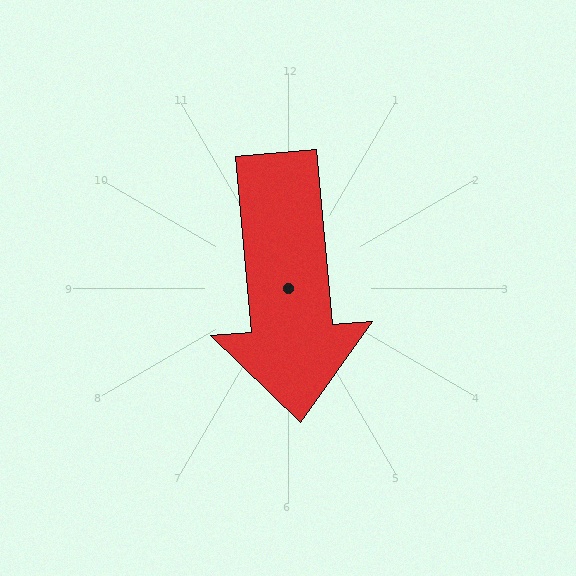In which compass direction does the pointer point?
South.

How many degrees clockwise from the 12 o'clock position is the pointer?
Approximately 175 degrees.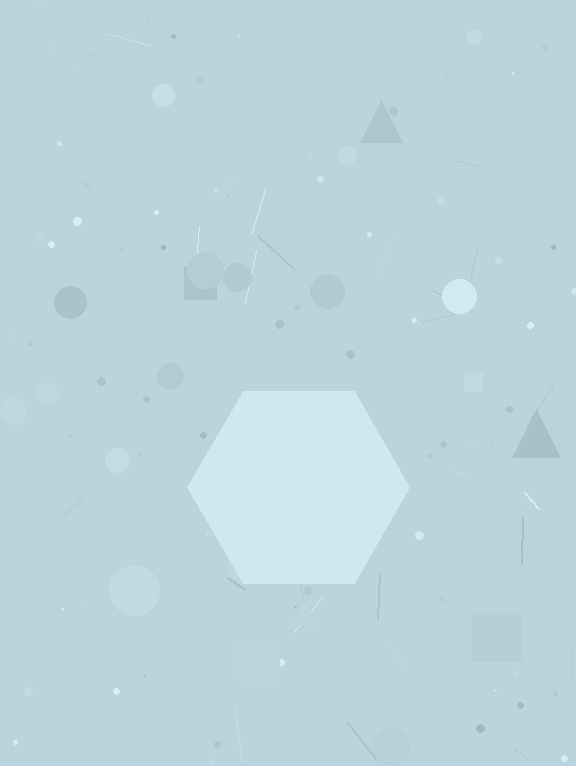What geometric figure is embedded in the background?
A hexagon is embedded in the background.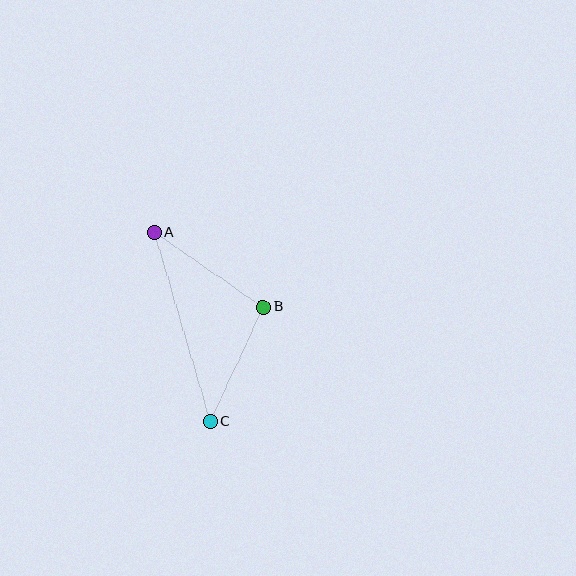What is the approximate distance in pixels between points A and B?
The distance between A and B is approximately 132 pixels.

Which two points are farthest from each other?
Points A and C are farthest from each other.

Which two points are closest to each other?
Points B and C are closest to each other.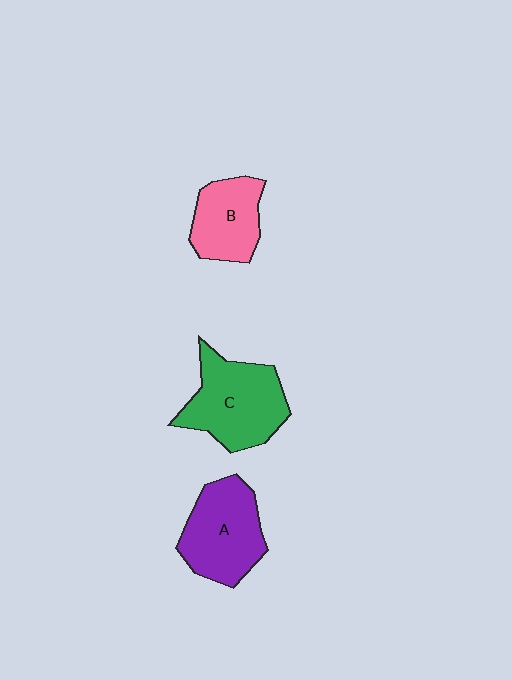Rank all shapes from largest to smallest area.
From largest to smallest: C (green), A (purple), B (pink).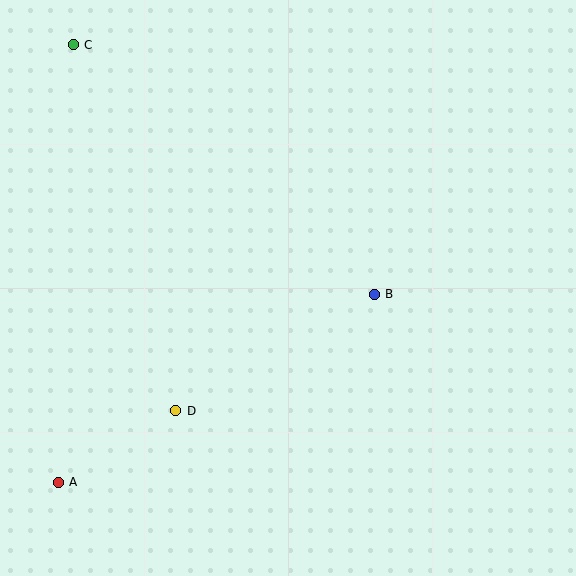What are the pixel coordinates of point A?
Point A is at (58, 482).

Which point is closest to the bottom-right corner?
Point B is closest to the bottom-right corner.